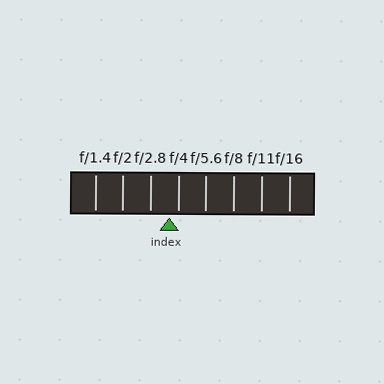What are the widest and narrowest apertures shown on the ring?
The widest aperture shown is f/1.4 and the narrowest is f/16.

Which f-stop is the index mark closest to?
The index mark is closest to f/4.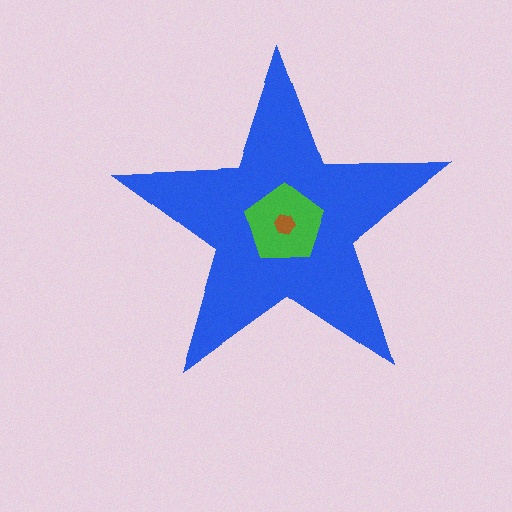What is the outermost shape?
The blue star.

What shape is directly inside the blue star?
The green pentagon.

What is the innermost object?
The brown hexagon.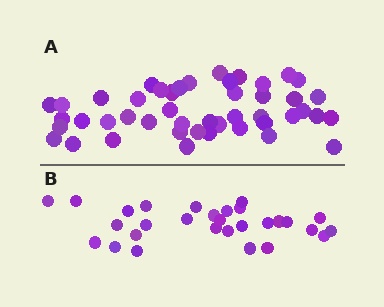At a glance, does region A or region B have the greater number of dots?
Region A (the top region) has more dots.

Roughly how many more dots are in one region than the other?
Region A has approximately 15 more dots than region B.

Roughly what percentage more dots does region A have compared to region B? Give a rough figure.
About 60% more.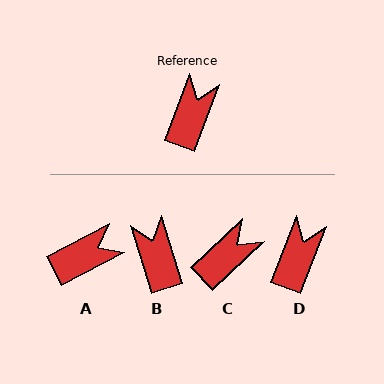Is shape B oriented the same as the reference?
No, it is off by about 38 degrees.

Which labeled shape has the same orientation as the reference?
D.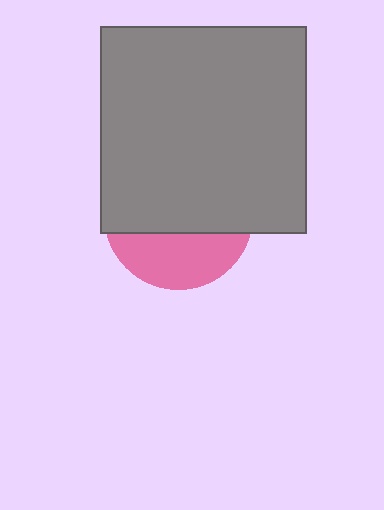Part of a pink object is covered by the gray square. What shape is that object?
It is a circle.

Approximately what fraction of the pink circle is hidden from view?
Roughly 66% of the pink circle is hidden behind the gray square.